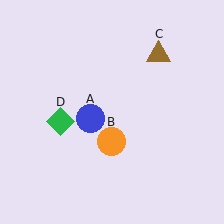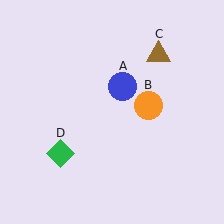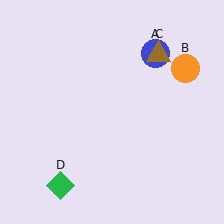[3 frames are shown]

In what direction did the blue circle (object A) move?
The blue circle (object A) moved up and to the right.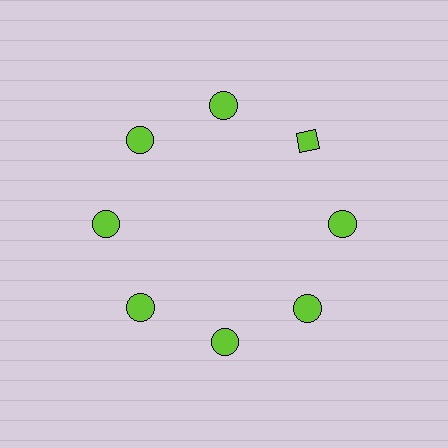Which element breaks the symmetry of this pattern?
The lime diamond at roughly the 2 o'clock position breaks the symmetry. All other shapes are lime circles.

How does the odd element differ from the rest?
It has a different shape: diamond instead of circle.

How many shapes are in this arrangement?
There are 8 shapes arranged in a ring pattern.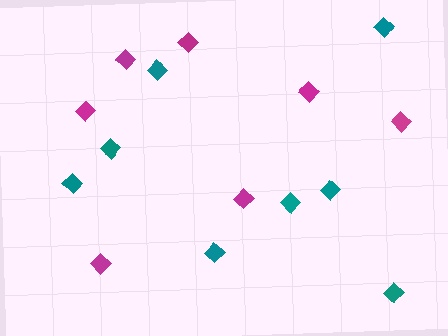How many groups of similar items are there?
There are 2 groups: one group of teal diamonds (8) and one group of magenta diamonds (7).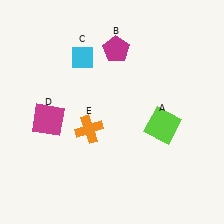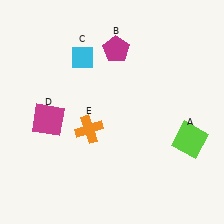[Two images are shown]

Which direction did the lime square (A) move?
The lime square (A) moved right.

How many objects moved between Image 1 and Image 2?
1 object moved between the two images.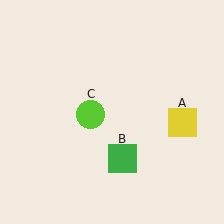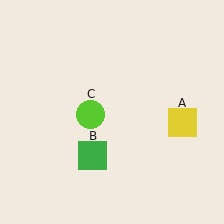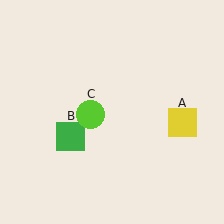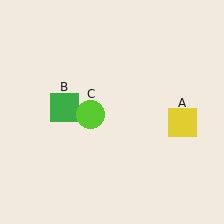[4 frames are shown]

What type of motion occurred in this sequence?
The green square (object B) rotated clockwise around the center of the scene.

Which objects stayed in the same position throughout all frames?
Yellow square (object A) and lime circle (object C) remained stationary.